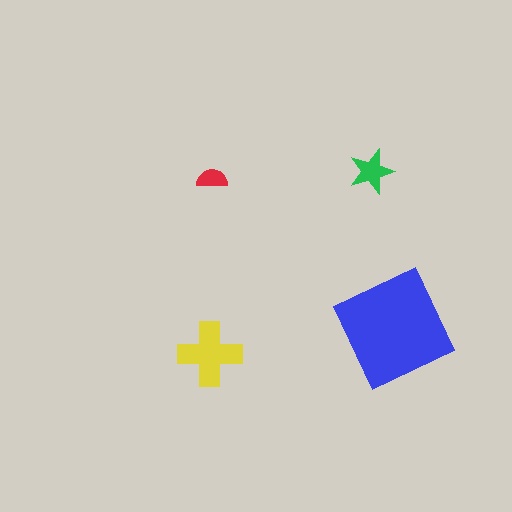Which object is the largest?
The blue square.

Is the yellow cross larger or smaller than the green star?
Larger.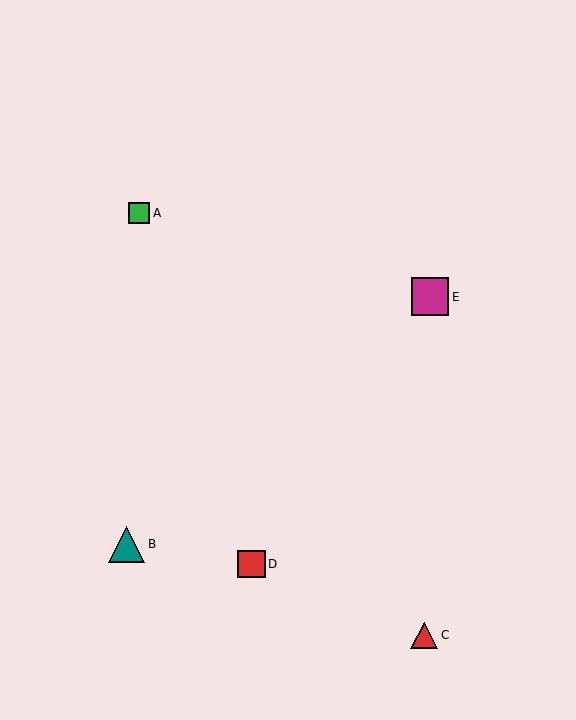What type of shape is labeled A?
Shape A is a green square.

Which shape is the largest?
The magenta square (labeled E) is the largest.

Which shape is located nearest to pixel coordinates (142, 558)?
The teal triangle (labeled B) at (127, 544) is nearest to that location.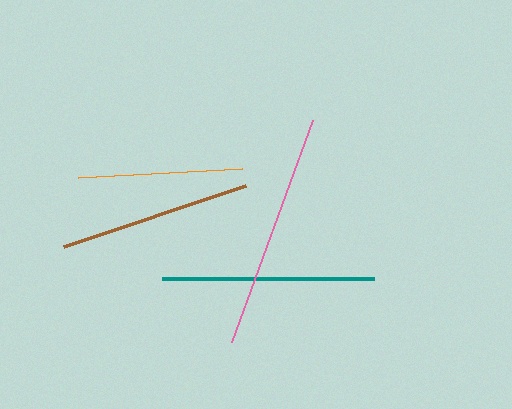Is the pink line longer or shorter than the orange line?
The pink line is longer than the orange line.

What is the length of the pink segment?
The pink segment is approximately 236 pixels long.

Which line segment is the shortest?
The orange line is the shortest at approximately 164 pixels.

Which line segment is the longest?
The pink line is the longest at approximately 236 pixels.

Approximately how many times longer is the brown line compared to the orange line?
The brown line is approximately 1.2 times the length of the orange line.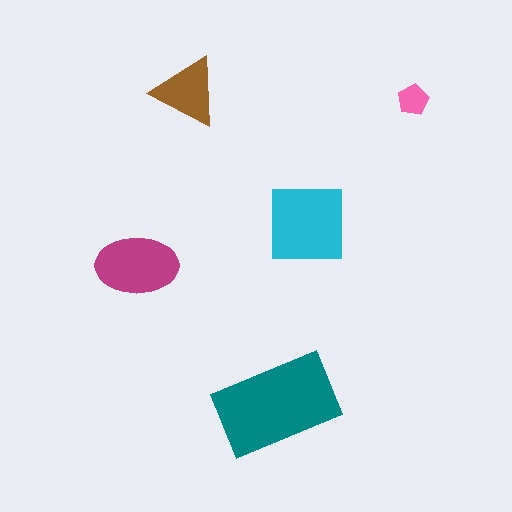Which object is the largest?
The teal rectangle.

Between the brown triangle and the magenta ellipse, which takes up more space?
The magenta ellipse.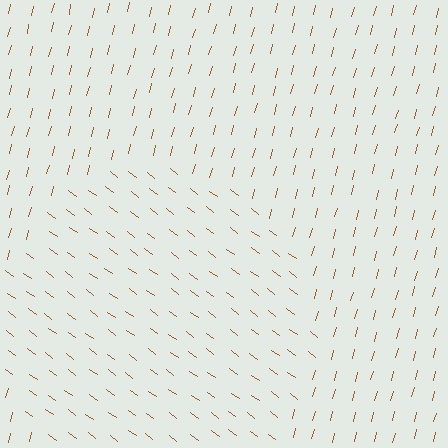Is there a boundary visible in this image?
Yes, there is a texture boundary formed by a change in line orientation.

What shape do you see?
I see a circle.